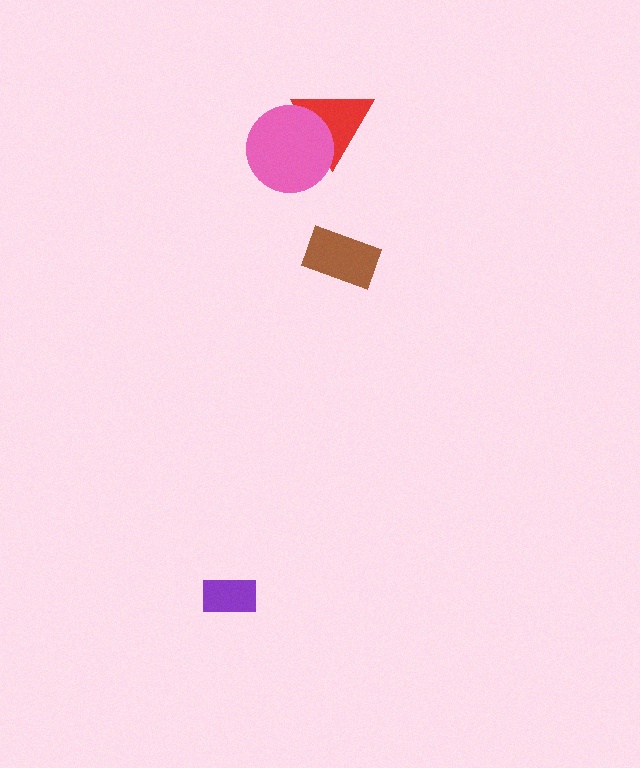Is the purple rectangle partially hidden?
No, no other shape covers it.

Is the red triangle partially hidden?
Yes, it is partially covered by another shape.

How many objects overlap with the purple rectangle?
0 objects overlap with the purple rectangle.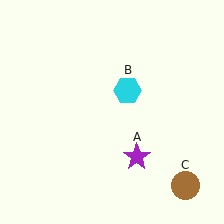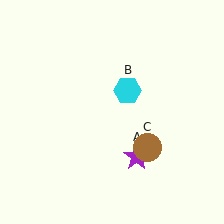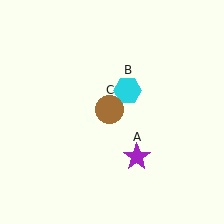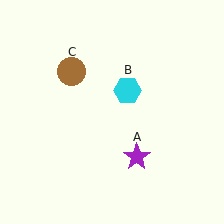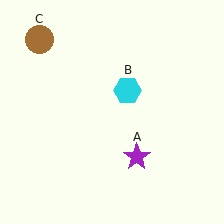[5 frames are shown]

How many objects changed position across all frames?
1 object changed position: brown circle (object C).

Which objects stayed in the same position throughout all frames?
Purple star (object A) and cyan hexagon (object B) remained stationary.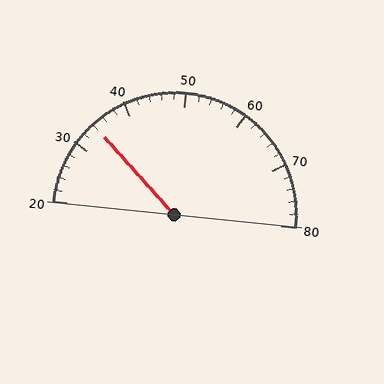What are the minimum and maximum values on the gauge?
The gauge ranges from 20 to 80.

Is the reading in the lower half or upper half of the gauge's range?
The reading is in the lower half of the range (20 to 80).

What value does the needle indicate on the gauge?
The needle indicates approximately 34.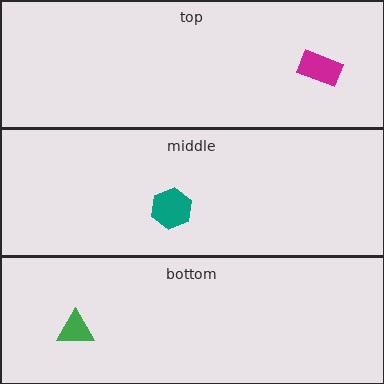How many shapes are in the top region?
1.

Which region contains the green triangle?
The bottom region.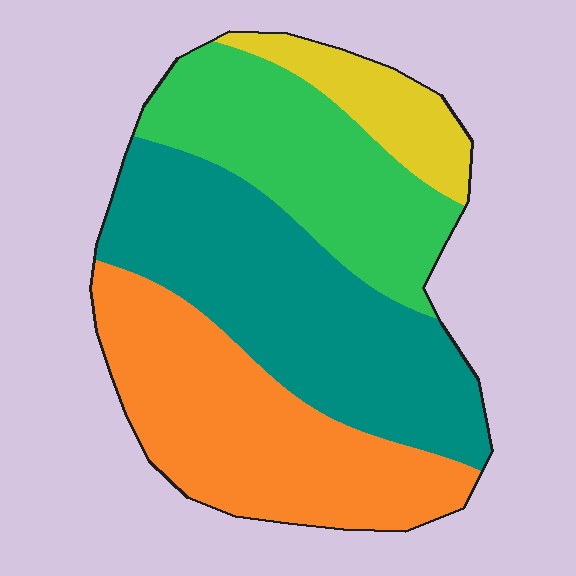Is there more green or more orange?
Orange.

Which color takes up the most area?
Teal, at roughly 35%.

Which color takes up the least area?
Yellow, at roughly 10%.